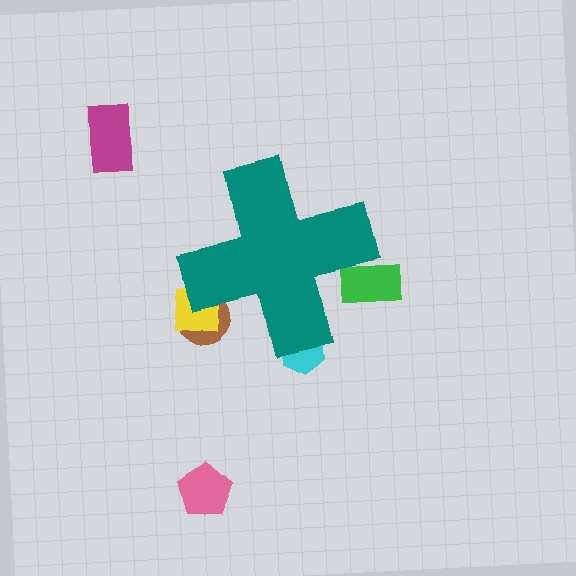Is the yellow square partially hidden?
Yes, the yellow square is partially hidden behind the teal cross.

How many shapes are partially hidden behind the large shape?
4 shapes are partially hidden.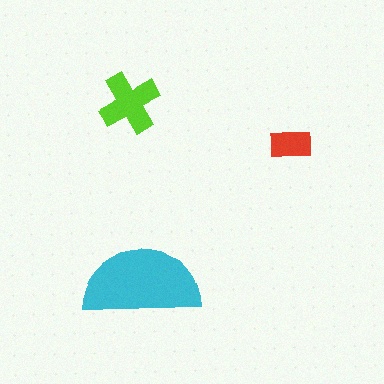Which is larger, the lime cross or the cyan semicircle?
The cyan semicircle.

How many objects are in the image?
There are 3 objects in the image.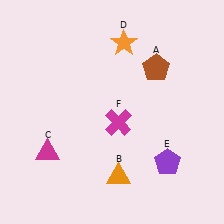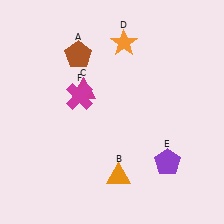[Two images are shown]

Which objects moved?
The objects that moved are: the brown pentagon (A), the magenta triangle (C), the magenta cross (F).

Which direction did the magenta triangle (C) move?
The magenta triangle (C) moved up.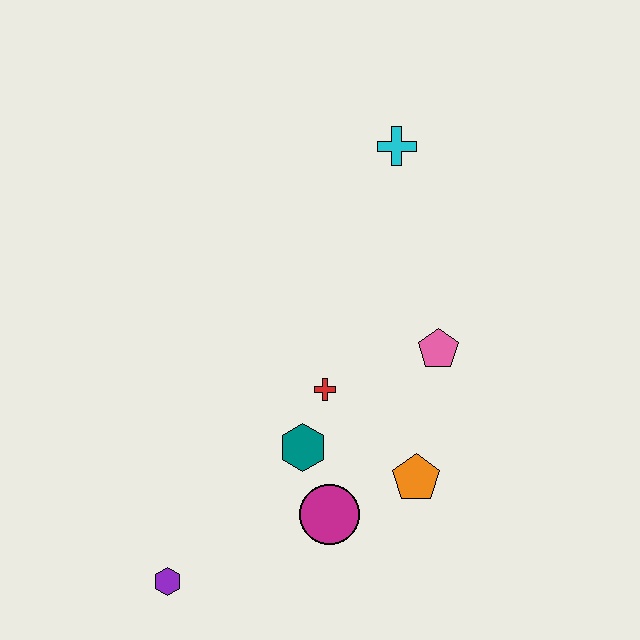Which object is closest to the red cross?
The teal hexagon is closest to the red cross.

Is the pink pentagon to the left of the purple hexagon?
No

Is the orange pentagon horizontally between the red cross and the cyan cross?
No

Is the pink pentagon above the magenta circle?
Yes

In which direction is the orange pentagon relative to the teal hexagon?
The orange pentagon is to the right of the teal hexagon.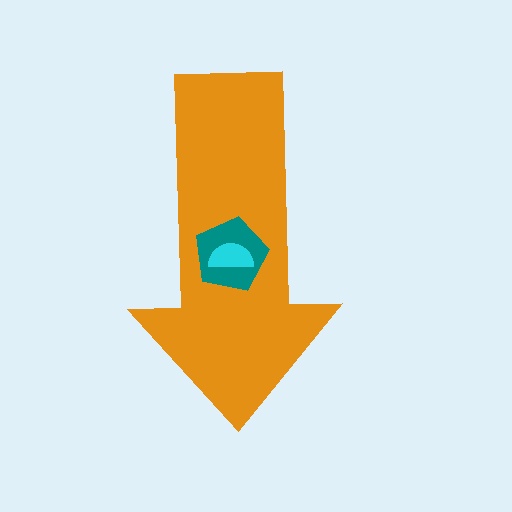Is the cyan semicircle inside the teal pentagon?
Yes.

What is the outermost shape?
The orange arrow.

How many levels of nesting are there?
3.